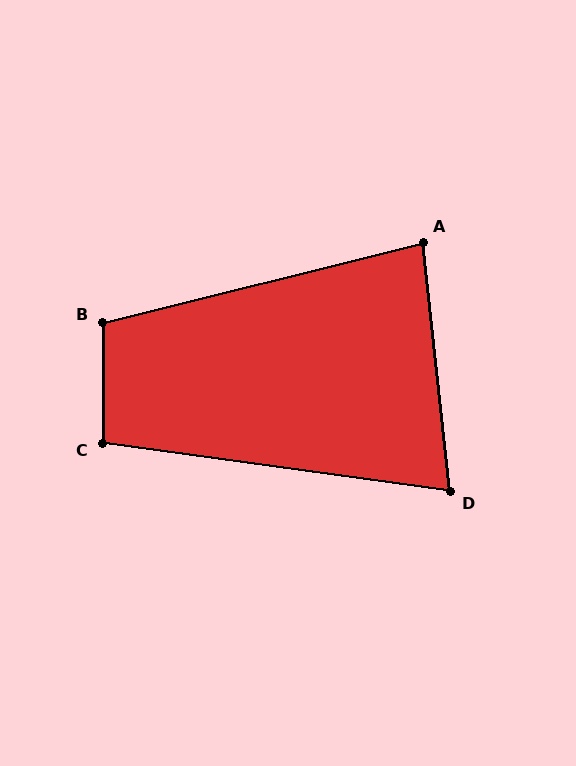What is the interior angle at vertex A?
Approximately 82 degrees (acute).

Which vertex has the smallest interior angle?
D, at approximately 76 degrees.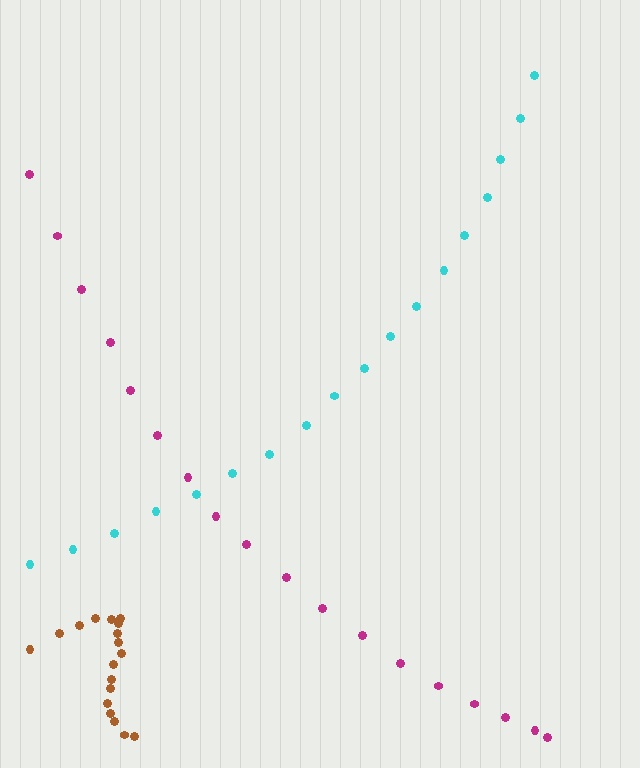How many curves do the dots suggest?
There are 3 distinct paths.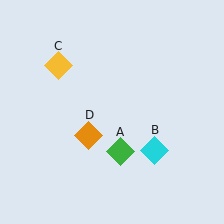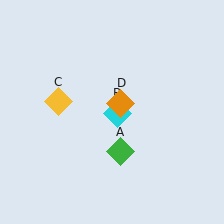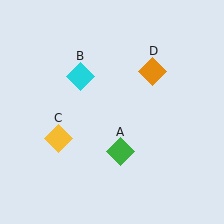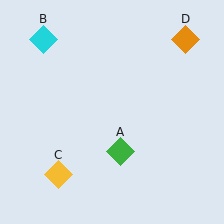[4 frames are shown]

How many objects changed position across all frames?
3 objects changed position: cyan diamond (object B), yellow diamond (object C), orange diamond (object D).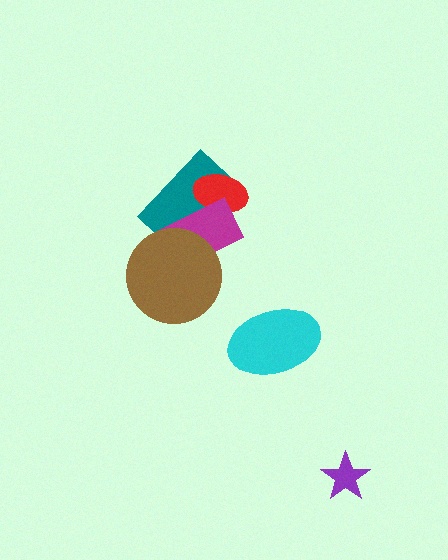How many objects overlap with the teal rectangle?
3 objects overlap with the teal rectangle.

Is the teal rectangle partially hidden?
Yes, it is partially covered by another shape.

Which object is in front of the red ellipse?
The magenta rectangle is in front of the red ellipse.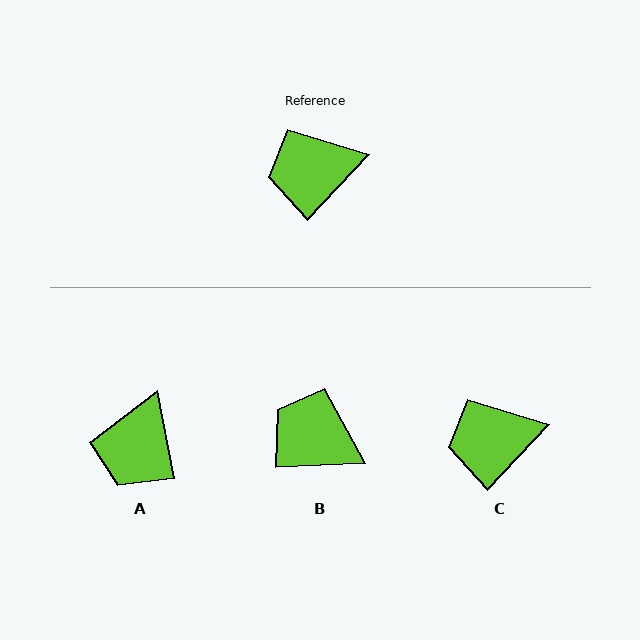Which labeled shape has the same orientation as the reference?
C.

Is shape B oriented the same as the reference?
No, it is off by about 45 degrees.